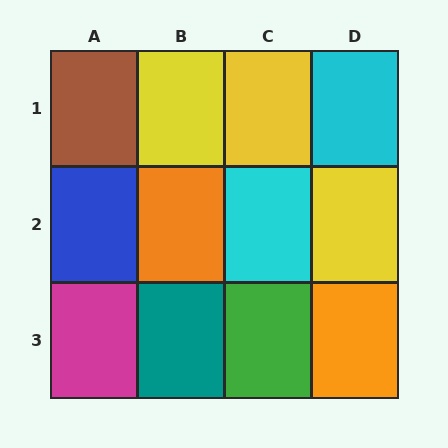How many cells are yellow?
3 cells are yellow.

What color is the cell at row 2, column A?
Blue.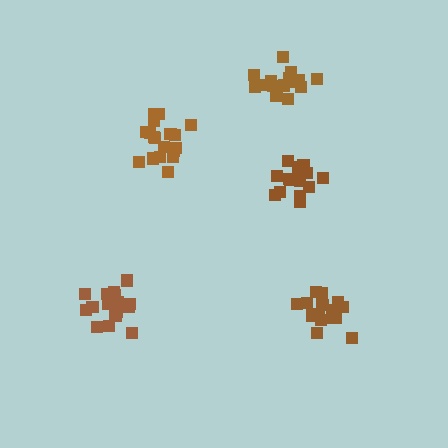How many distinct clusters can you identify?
There are 5 distinct clusters.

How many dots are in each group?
Group 1: 19 dots, Group 2: 17 dots, Group 3: 16 dots, Group 4: 18 dots, Group 5: 19 dots (89 total).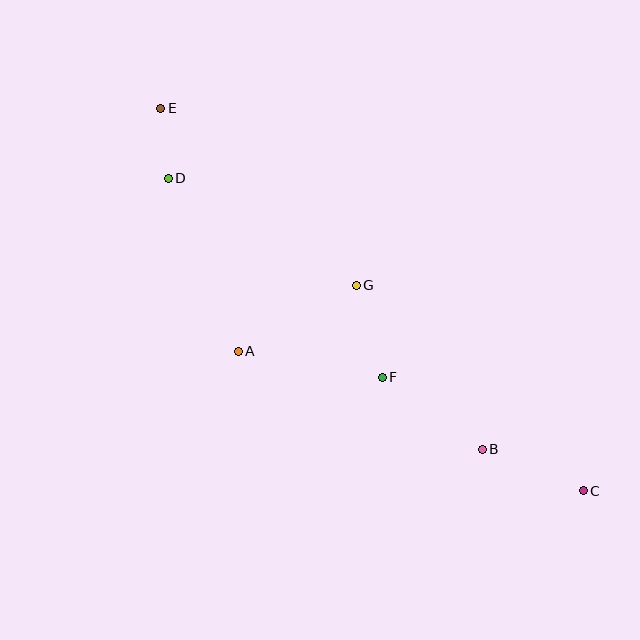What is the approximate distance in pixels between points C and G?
The distance between C and G is approximately 306 pixels.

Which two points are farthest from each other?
Points C and E are farthest from each other.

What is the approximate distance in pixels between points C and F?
The distance between C and F is approximately 230 pixels.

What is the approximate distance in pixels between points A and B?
The distance between A and B is approximately 263 pixels.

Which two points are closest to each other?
Points D and E are closest to each other.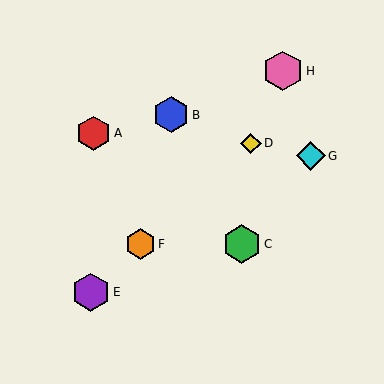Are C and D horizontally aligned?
No, C is at y≈244 and D is at y≈143.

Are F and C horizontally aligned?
Yes, both are at y≈244.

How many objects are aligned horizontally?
2 objects (C, F) are aligned horizontally.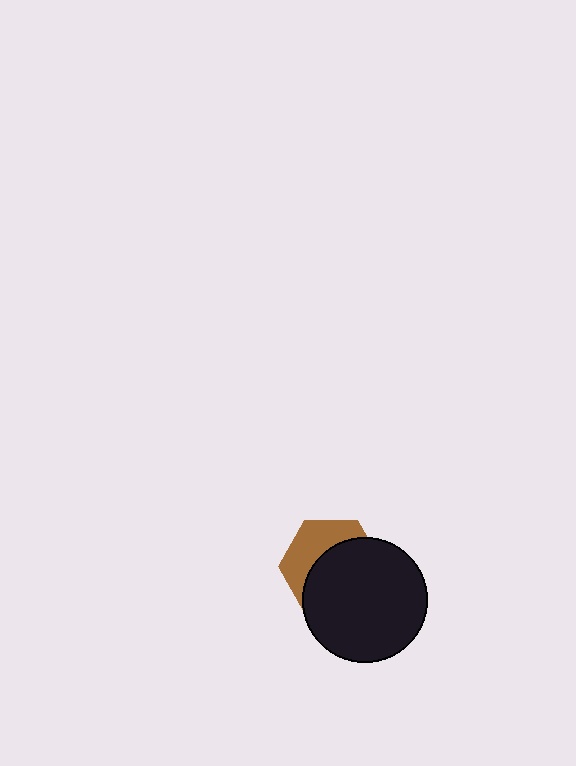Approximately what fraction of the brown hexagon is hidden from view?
Roughly 61% of the brown hexagon is hidden behind the black circle.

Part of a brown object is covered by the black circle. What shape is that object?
It is a hexagon.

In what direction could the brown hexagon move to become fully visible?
The brown hexagon could move toward the upper-left. That would shift it out from behind the black circle entirely.